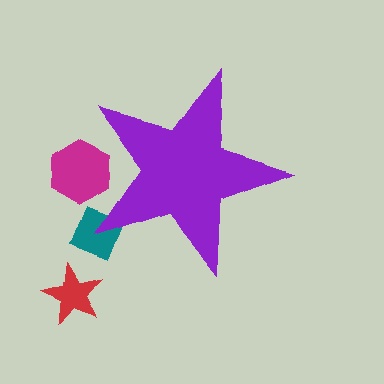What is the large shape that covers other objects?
A purple star.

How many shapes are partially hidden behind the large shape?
2 shapes are partially hidden.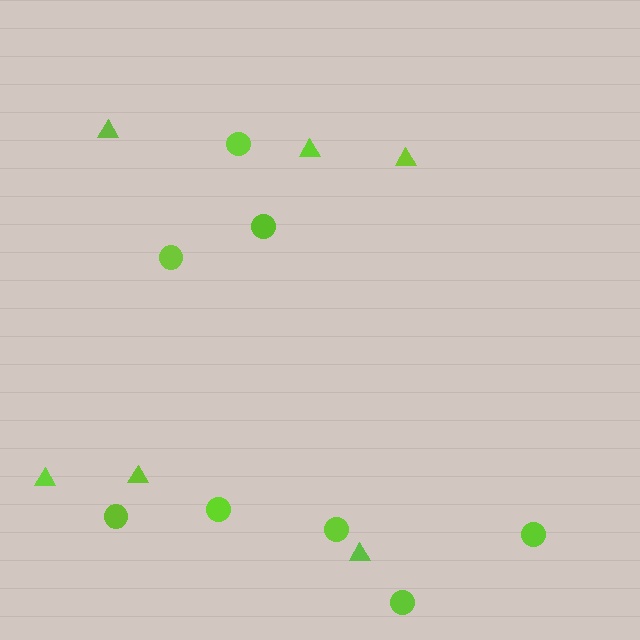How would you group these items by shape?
There are 2 groups: one group of triangles (6) and one group of circles (8).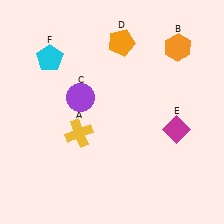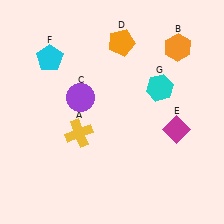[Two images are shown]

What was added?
A cyan hexagon (G) was added in Image 2.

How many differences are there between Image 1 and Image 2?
There is 1 difference between the two images.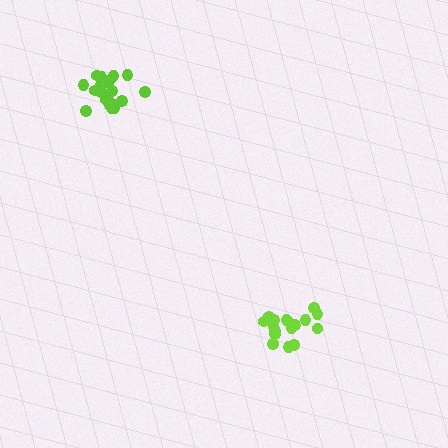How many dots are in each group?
Group 1: 18 dots, Group 2: 21 dots (39 total).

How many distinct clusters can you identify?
There are 2 distinct clusters.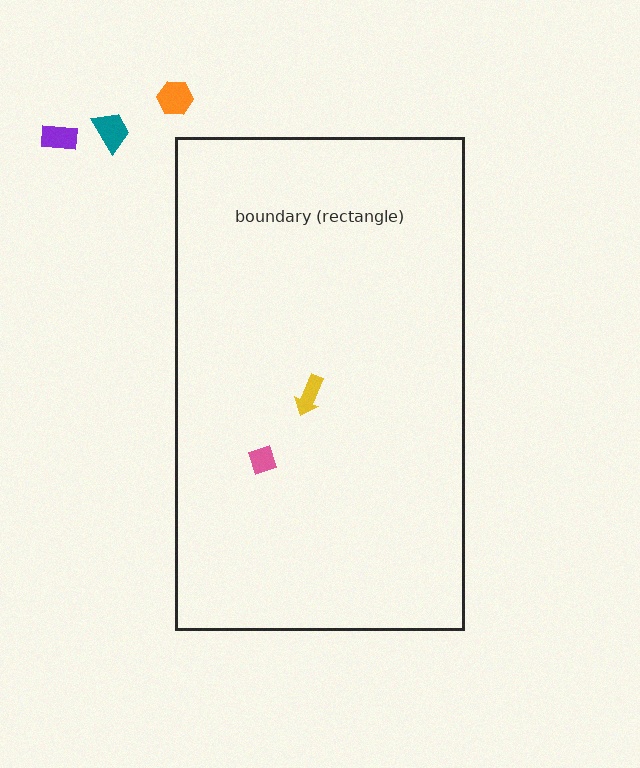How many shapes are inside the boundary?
2 inside, 3 outside.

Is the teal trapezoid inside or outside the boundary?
Outside.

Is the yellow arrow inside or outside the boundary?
Inside.